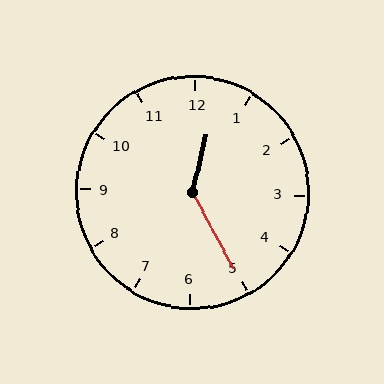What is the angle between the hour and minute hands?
Approximately 138 degrees.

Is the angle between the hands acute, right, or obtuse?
It is obtuse.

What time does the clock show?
12:25.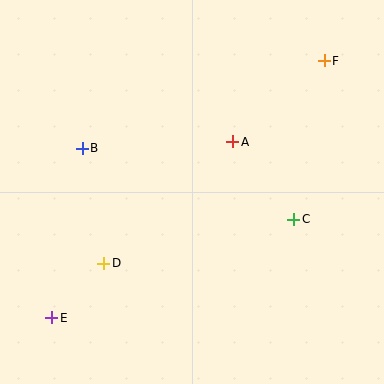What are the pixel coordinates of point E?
Point E is at (52, 318).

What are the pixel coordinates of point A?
Point A is at (233, 142).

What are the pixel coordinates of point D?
Point D is at (104, 263).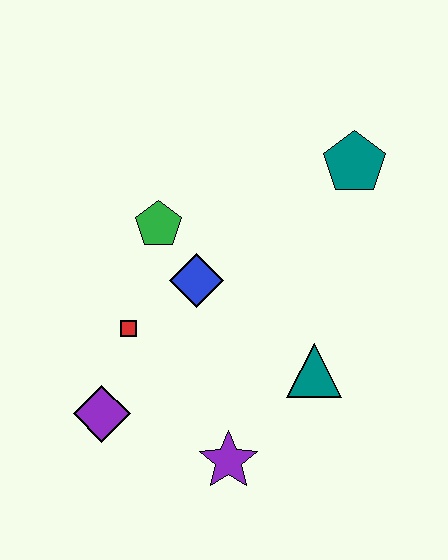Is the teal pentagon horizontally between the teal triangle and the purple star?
No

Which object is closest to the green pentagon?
The blue diamond is closest to the green pentagon.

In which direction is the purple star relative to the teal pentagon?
The purple star is below the teal pentagon.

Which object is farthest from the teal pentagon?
The purple diamond is farthest from the teal pentagon.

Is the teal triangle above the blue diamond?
No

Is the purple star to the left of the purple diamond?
No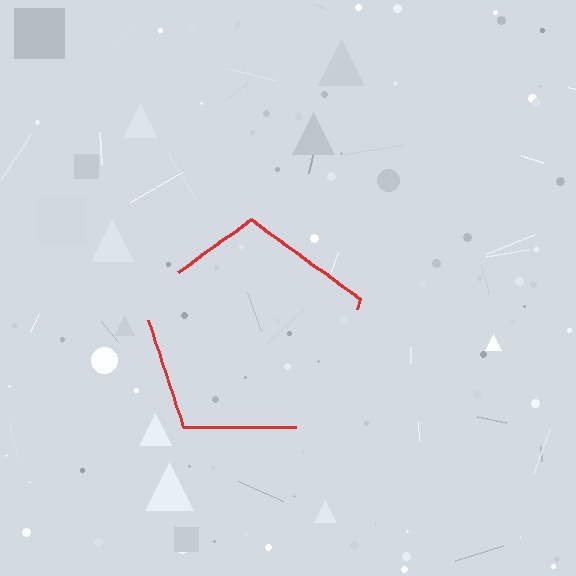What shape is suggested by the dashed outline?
The dashed outline suggests a pentagon.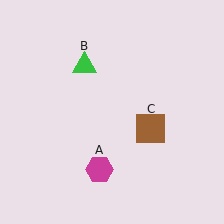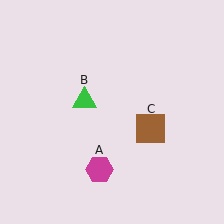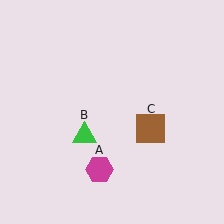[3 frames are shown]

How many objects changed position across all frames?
1 object changed position: green triangle (object B).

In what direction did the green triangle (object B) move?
The green triangle (object B) moved down.